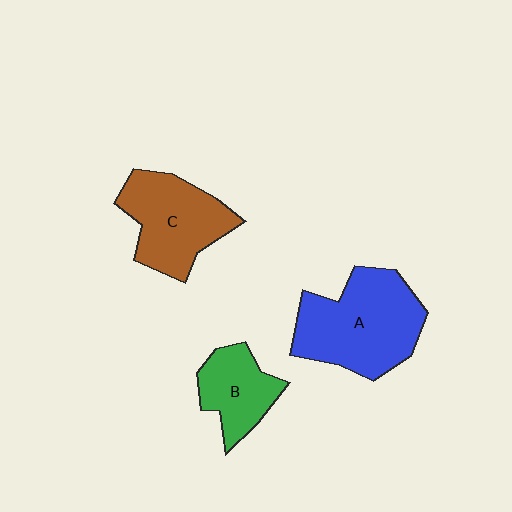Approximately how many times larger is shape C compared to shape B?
Approximately 1.5 times.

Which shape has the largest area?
Shape A (blue).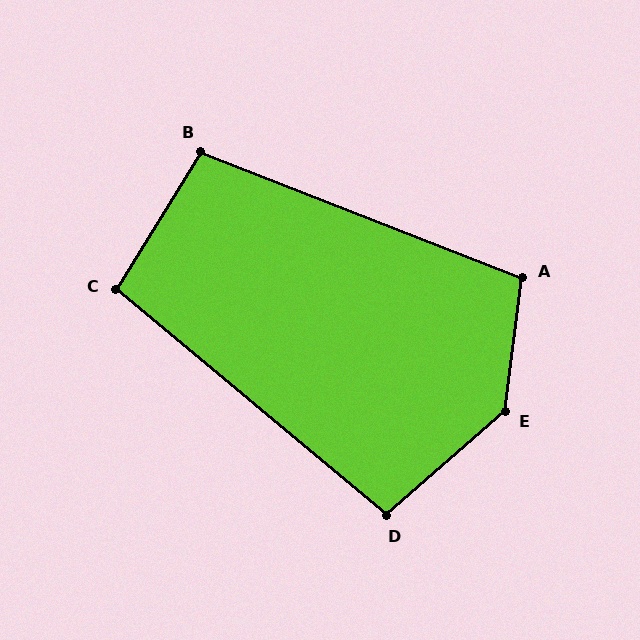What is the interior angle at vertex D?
Approximately 99 degrees (obtuse).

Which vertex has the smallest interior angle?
C, at approximately 98 degrees.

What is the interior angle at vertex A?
Approximately 104 degrees (obtuse).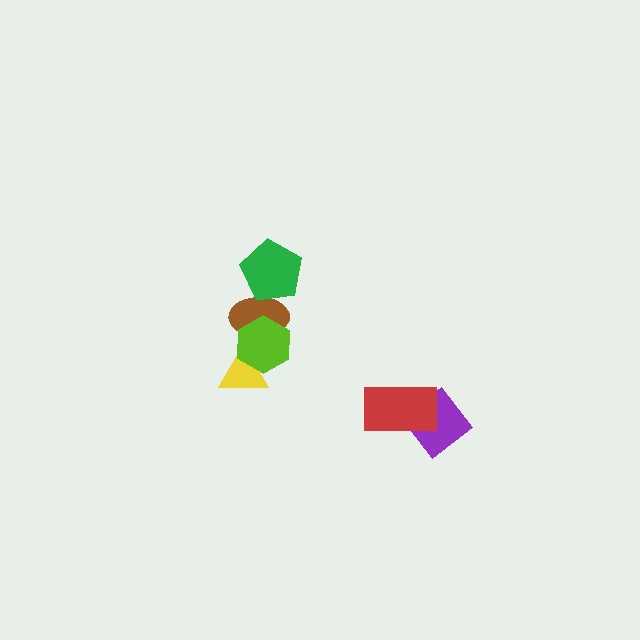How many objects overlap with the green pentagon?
1 object overlaps with the green pentagon.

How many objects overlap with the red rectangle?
1 object overlaps with the red rectangle.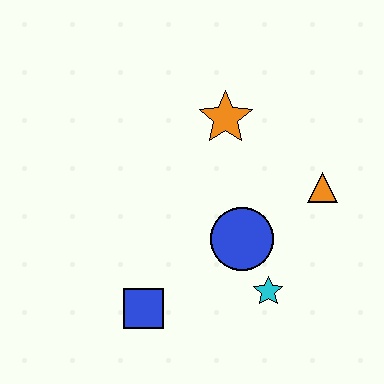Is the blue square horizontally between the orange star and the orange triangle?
No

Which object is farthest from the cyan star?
The orange star is farthest from the cyan star.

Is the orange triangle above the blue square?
Yes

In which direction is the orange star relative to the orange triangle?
The orange star is to the left of the orange triangle.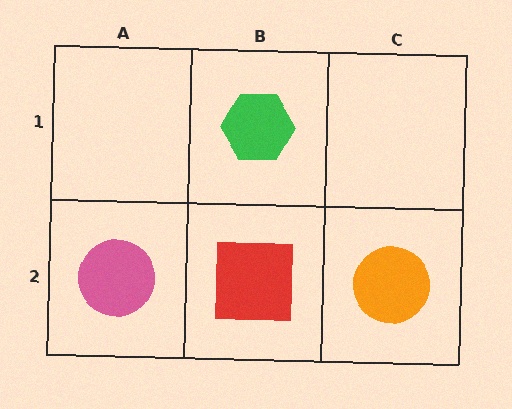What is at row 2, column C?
An orange circle.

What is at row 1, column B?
A green hexagon.